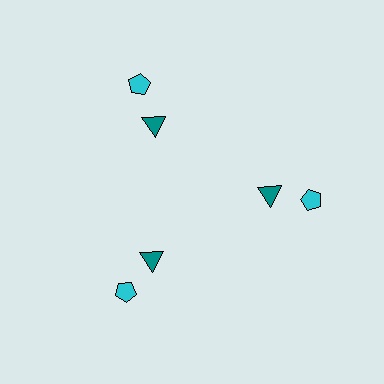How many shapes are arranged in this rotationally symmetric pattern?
There are 6 shapes, arranged in 3 groups of 2.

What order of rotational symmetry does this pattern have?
This pattern has 3-fold rotational symmetry.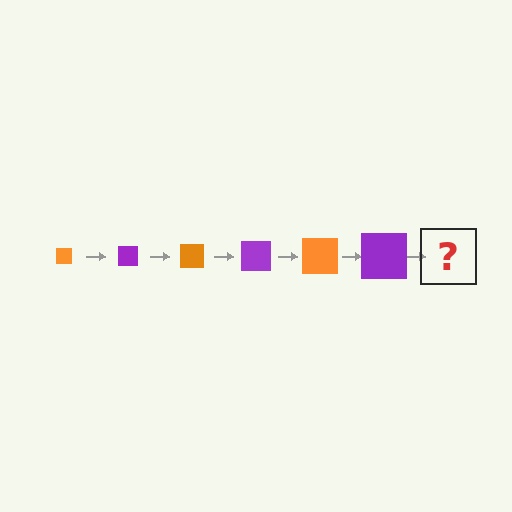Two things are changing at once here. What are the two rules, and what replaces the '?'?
The two rules are that the square grows larger each step and the color cycles through orange and purple. The '?' should be an orange square, larger than the previous one.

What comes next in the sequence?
The next element should be an orange square, larger than the previous one.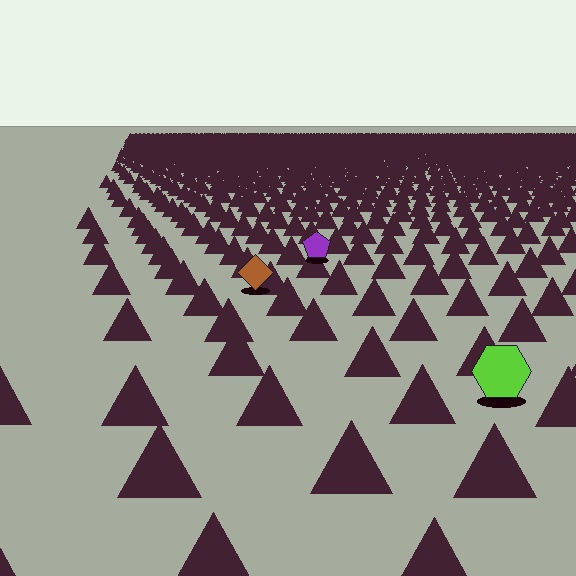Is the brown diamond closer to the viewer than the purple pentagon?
Yes. The brown diamond is closer — you can tell from the texture gradient: the ground texture is coarser near it.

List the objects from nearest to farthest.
From nearest to farthest: the lime hexagon, the brown diamond, the purple pentagon.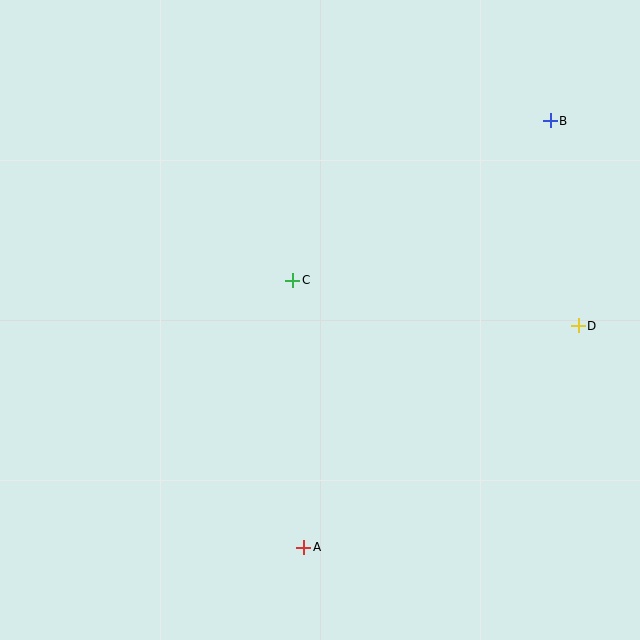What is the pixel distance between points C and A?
The distance between C and A is 267 pixels.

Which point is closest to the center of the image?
Point C at (293, 280) is closest to the center.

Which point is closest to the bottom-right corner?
Point D is closest to the bottom-right corner.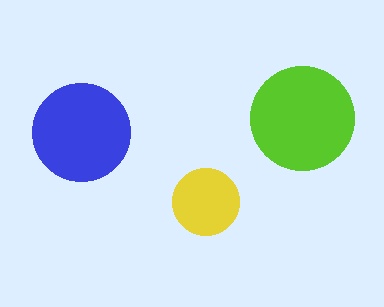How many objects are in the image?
There are 3 objects in the image.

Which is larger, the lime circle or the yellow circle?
The lime one.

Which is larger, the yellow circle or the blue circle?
The blue one.